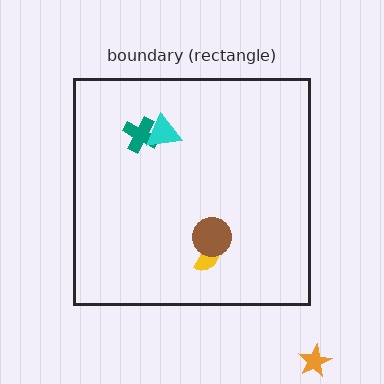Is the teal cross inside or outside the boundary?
Inside.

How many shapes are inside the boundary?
4 inside, 1 outside.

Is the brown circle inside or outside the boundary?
Inside.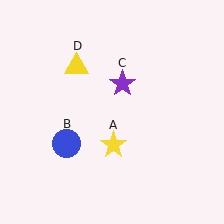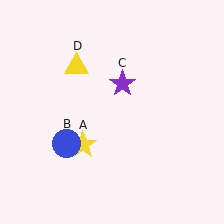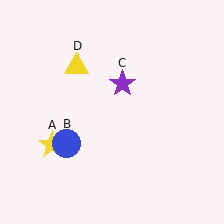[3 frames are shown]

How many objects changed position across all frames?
1 object changed position: yellow star (object A).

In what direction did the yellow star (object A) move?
The yellow star (object A) moved left.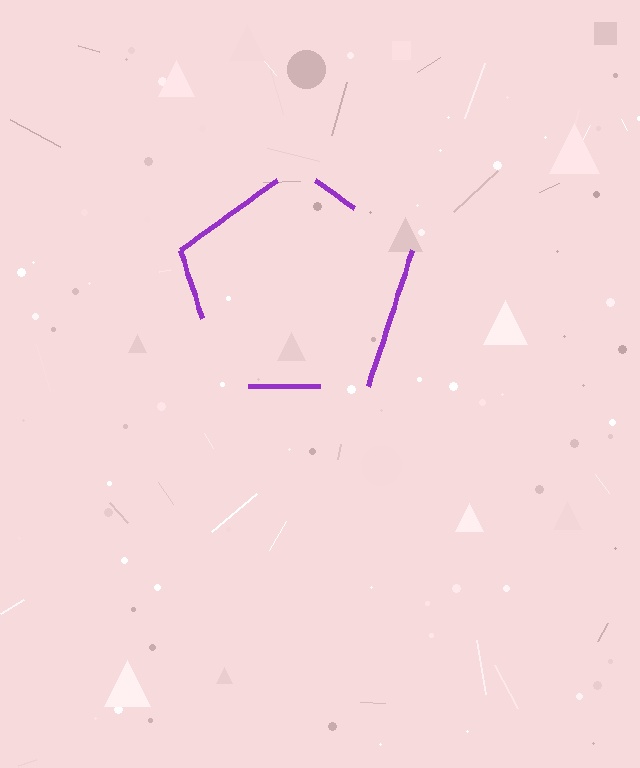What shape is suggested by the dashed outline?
The dashed outline suggests a pentagon.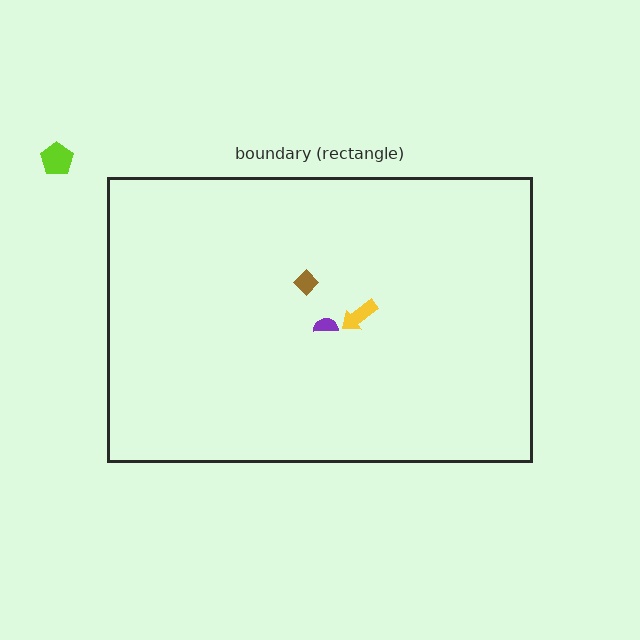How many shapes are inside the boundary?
3 inside, 1 outside.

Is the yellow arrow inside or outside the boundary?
Inside.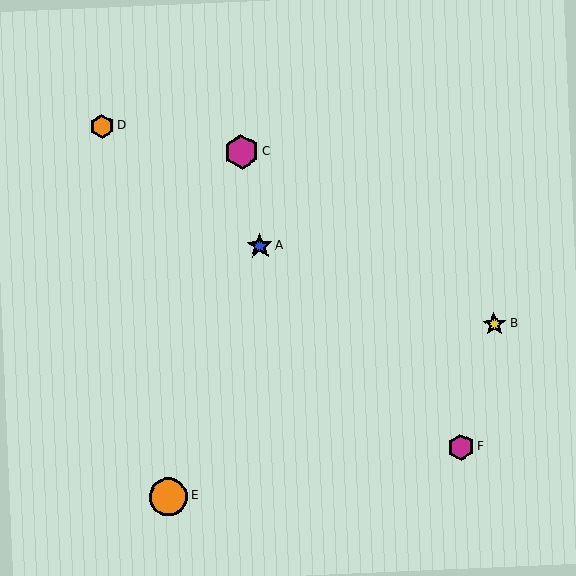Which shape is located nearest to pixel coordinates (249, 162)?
The magenta hexagon (labeled C) at (241, 152) is nearest to that location.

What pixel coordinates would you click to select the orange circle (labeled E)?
Click at (169, 497) to select the orange circle E.